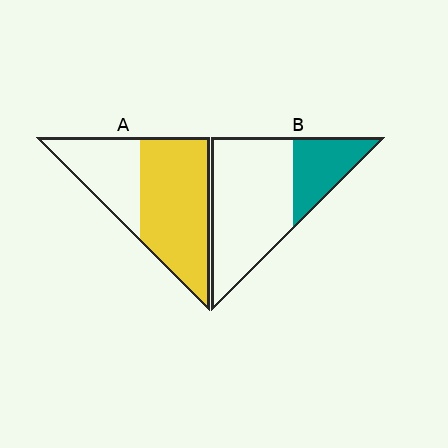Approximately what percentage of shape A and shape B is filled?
A is approximately 65% and B is approximately 30%.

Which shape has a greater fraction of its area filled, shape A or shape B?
Shape A.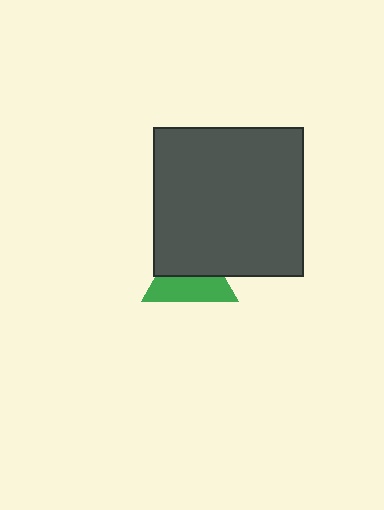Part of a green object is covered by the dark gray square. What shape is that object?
It is a triangle.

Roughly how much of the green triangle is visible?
About half of it is visible (roughly 49%).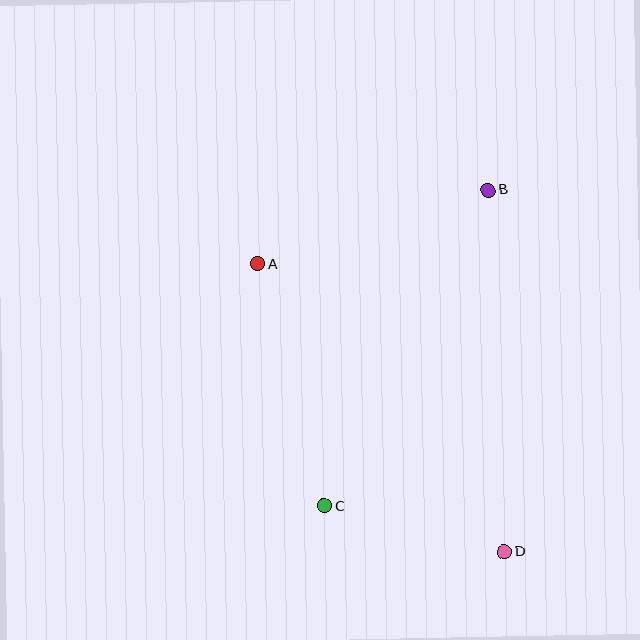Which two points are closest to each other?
Points C and D are closest to each other.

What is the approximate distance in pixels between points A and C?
The distance between A and C is approximately 251 pixels.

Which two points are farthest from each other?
Points A and D are farthest from each other.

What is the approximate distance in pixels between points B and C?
The distance between B and C is approximately 356 pixels.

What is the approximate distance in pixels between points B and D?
The distance between B and D is approximately 362 pixels.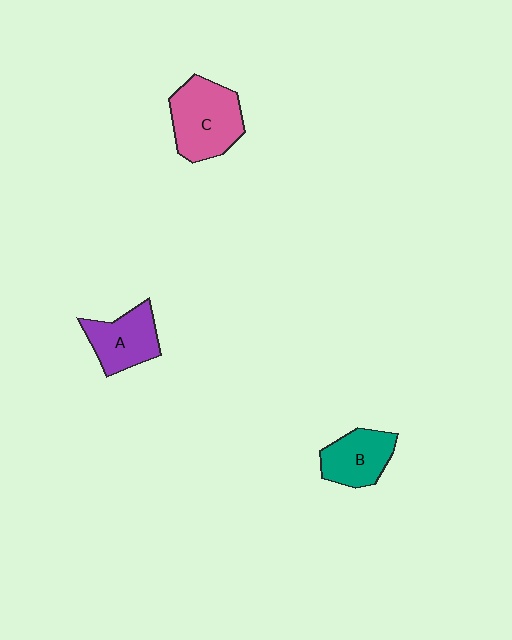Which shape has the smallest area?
Shape B (teal).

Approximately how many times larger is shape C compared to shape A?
Approximately 1.3 times.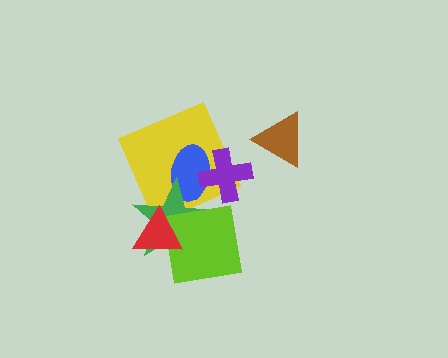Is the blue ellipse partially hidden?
Yes, it is partially covered by another shape.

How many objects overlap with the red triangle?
2 objects overlap with the red triangle.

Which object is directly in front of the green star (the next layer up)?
The lime square is directly in front of the green star.